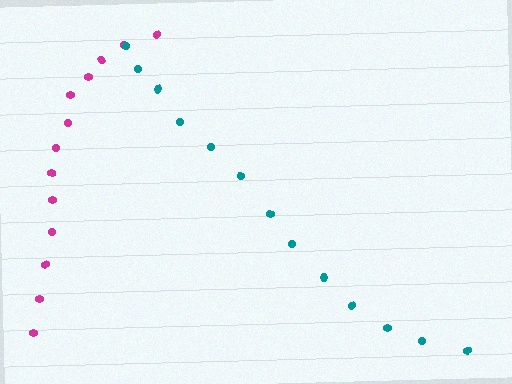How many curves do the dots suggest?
There are 2 distinct paths.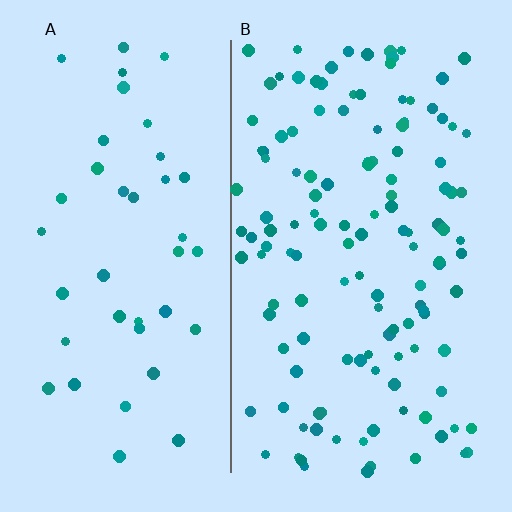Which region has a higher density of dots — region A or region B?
B (the right).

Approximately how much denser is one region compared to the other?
Approximately 3.1× — region B over region A.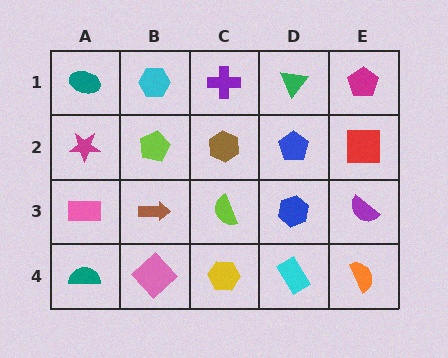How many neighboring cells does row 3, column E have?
3.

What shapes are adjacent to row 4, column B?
A brown arrow (row 3, column B), a teal semicircle (row 4, column A), a yellow hexagon (row 4, column C).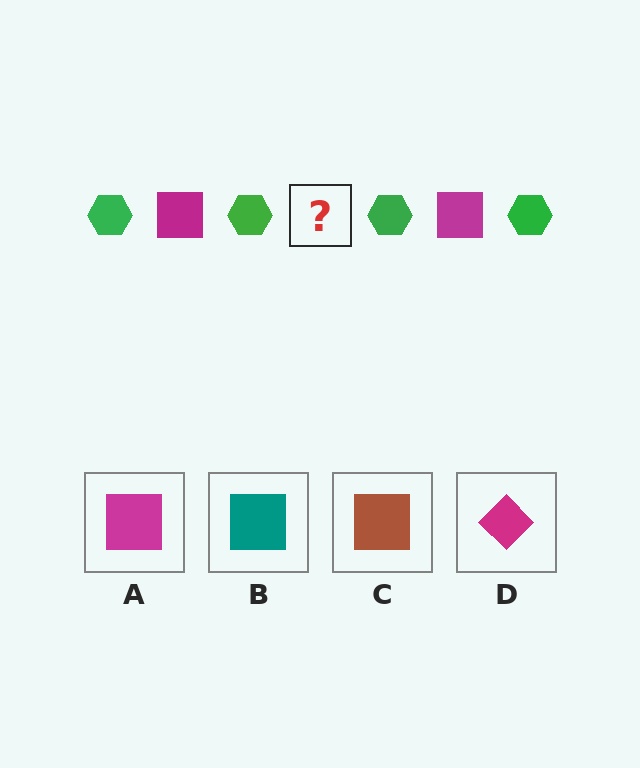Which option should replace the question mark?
Option A.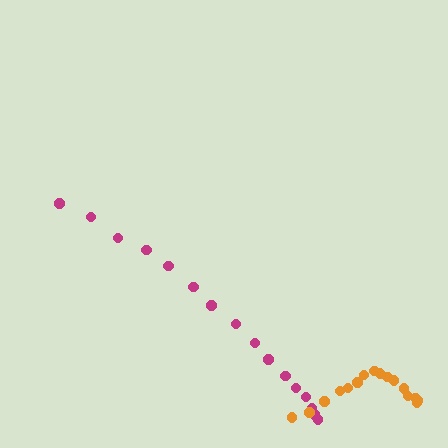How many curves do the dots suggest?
There are 2 distinct paths.